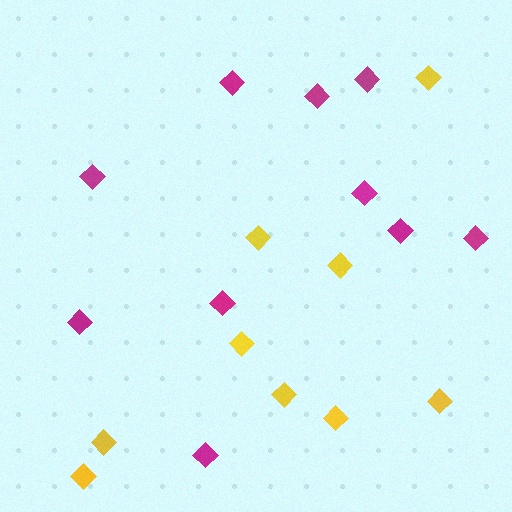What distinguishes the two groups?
There are 2 groups: one group of magenta diamonds (10) and one group of yellow diamonds (9).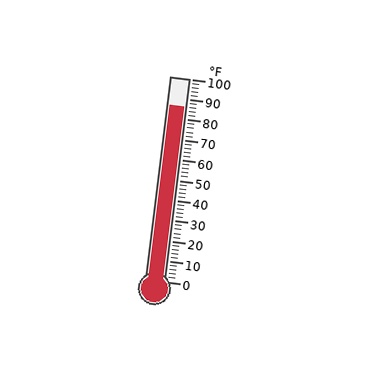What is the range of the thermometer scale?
The thermometer scale ranges from 0°F to 100°F.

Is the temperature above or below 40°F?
The temperature is above 40°F.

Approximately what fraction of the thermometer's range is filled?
The thermometer is filled to approximately 85% of its range.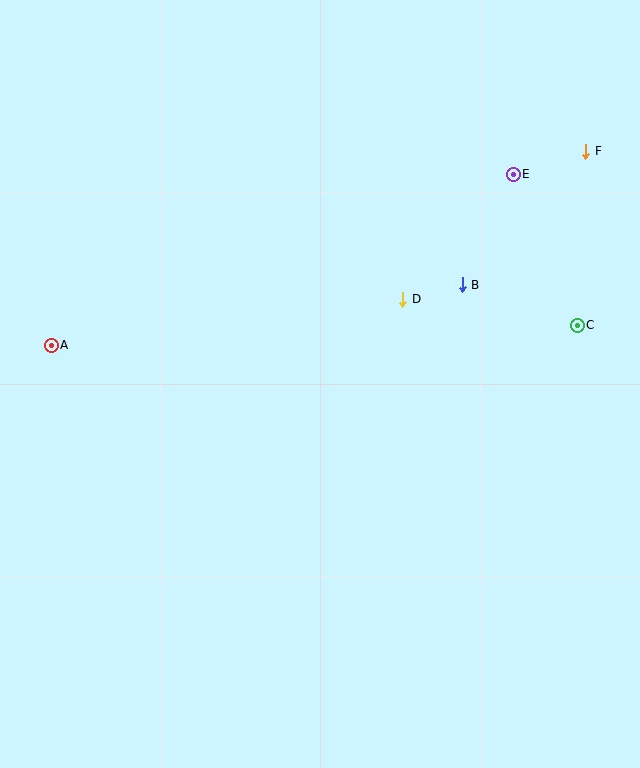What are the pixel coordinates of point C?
Point C is at (577, 325).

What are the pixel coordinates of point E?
Point E is at (513, 174).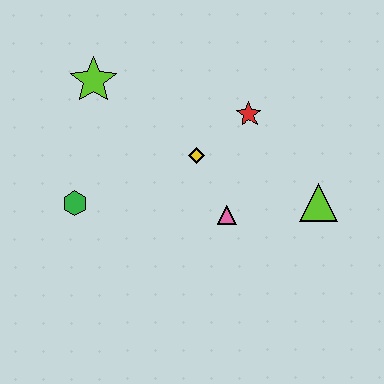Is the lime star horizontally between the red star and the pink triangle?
No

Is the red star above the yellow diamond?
Yes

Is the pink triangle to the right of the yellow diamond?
Yes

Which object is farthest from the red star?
The green hexagon is farthest from the red star.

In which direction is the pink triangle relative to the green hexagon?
The pink triangle is to the right of the green hexagon.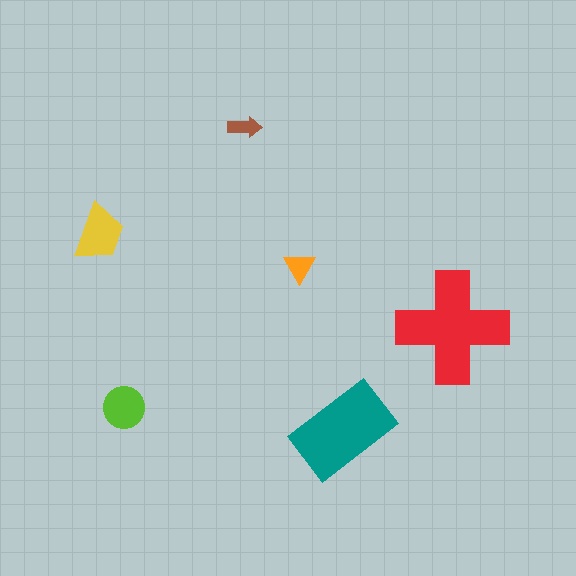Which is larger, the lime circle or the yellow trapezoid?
The yellow trapezoid.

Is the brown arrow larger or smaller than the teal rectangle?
Smaller.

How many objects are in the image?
There are 6 objects in the image.